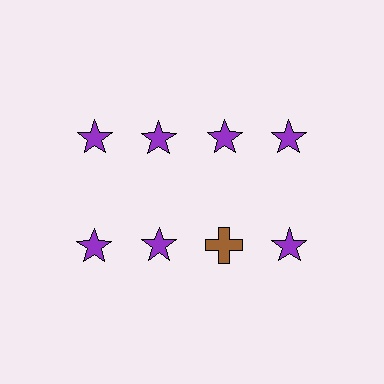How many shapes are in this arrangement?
There are 8 shapes arranged in a grid pattern.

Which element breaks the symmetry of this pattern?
The brown cross in the second row, center column breaks the symmetry. All other shapes are purple stars.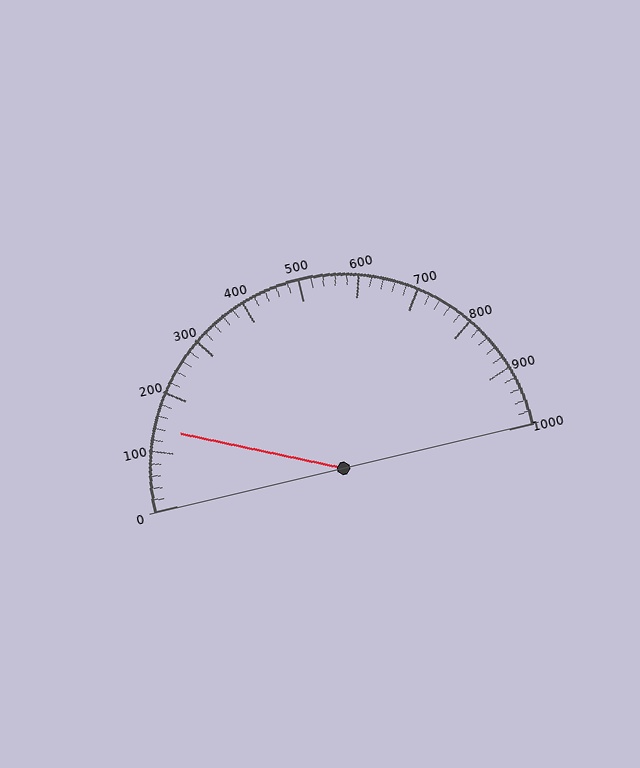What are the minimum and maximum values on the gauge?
The gauge ranges from 0 to 1000.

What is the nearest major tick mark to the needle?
The nearest major tick mark is 100.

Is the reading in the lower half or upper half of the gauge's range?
The reading is in the lower half of the range (0 to 1000).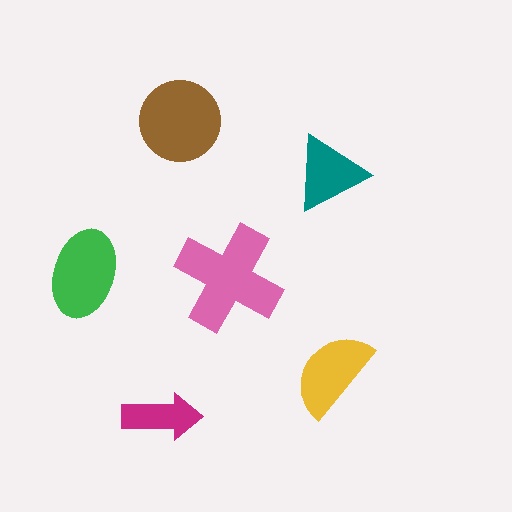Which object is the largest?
The pink cross.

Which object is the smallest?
The magenta arrow.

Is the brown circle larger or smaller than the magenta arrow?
Larger.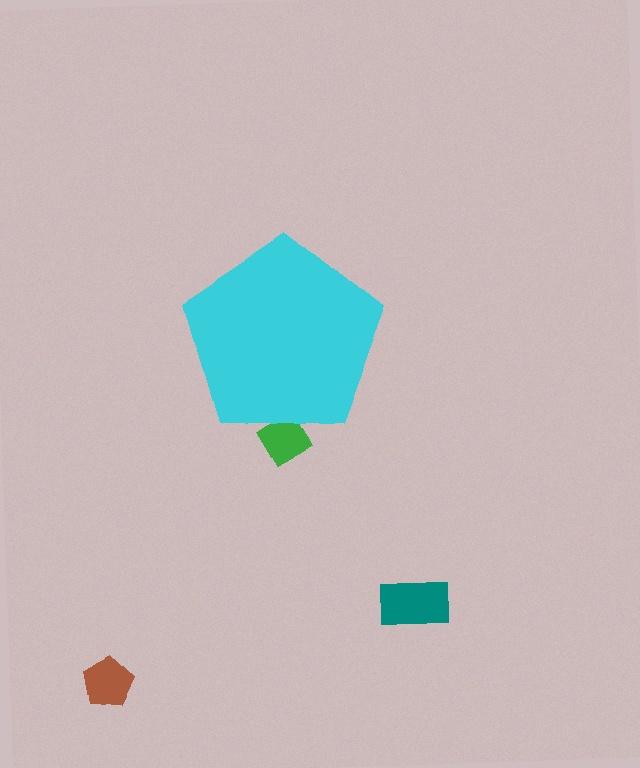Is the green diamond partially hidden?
Yes, the green diamond is partially hidden behind the cyan pentagon.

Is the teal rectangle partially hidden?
No, the teal rectangle is fully visible.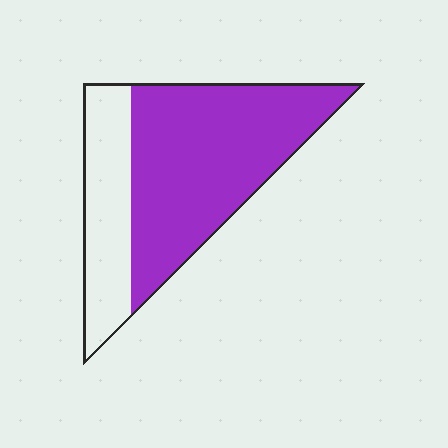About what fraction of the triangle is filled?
About two thirds (2/3).